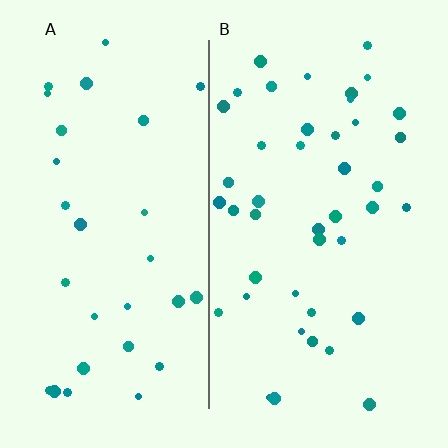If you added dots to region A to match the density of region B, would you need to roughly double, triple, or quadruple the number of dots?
Approximately double.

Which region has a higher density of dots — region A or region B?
B (the right).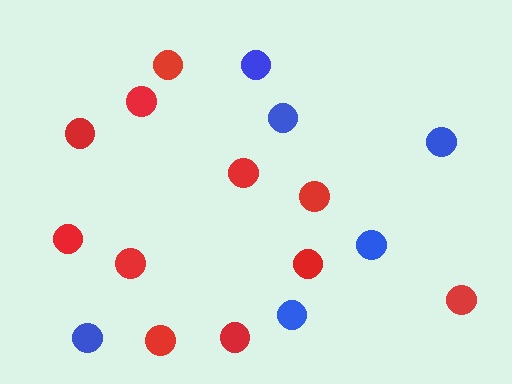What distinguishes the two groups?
There are 2 groups: one group of blue circles (6) and one group of red circles (11).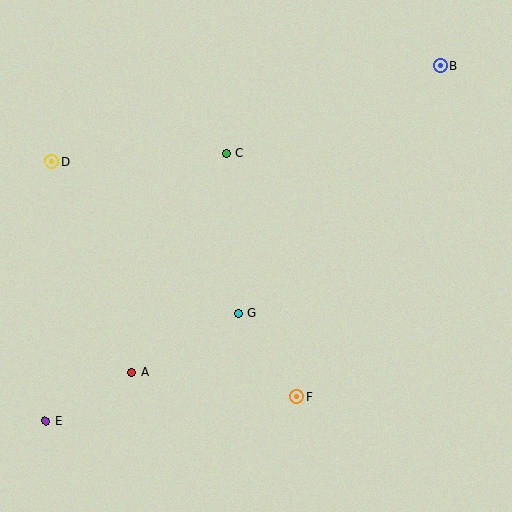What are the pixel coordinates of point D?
Point D is at (51, 161).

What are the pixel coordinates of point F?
Point F is at (297, 397).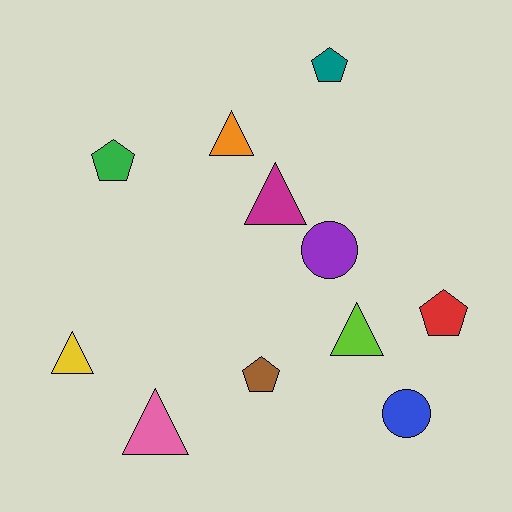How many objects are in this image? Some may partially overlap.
There are 11 objects.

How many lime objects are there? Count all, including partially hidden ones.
There is 1 lime object.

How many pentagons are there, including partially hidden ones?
There are 4 pentagons.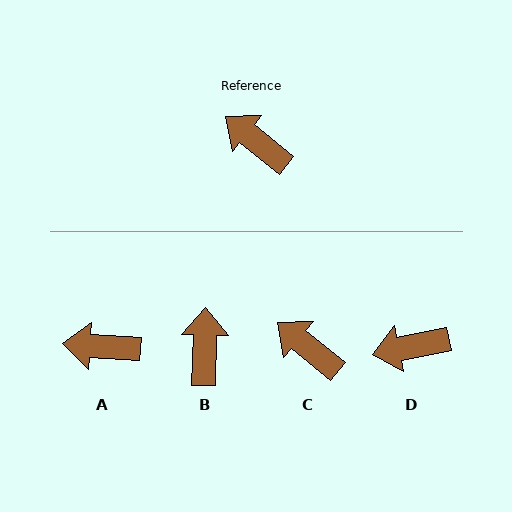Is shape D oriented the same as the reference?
No, it is off by about 50 degrees.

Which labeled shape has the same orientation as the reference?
C.